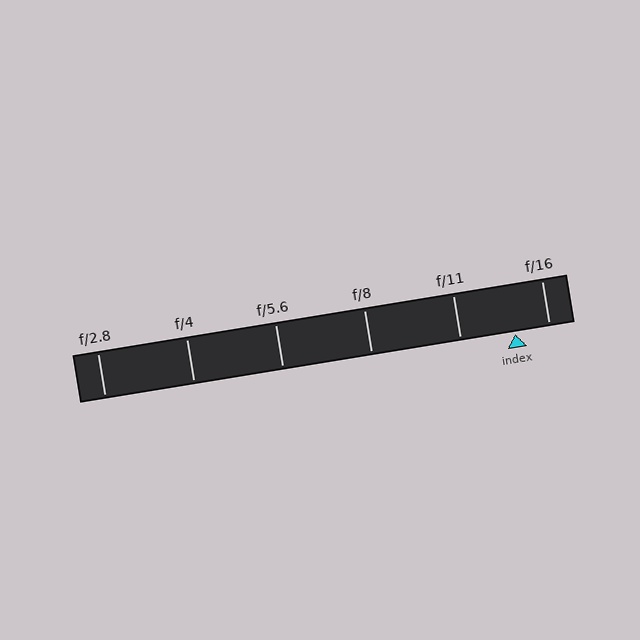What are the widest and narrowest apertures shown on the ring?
The widest aperture shown is f/2.8 and the narrowest is f/16.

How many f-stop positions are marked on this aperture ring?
There are 6 f-stop positions marked.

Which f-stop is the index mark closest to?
The index mark is closest to f/16.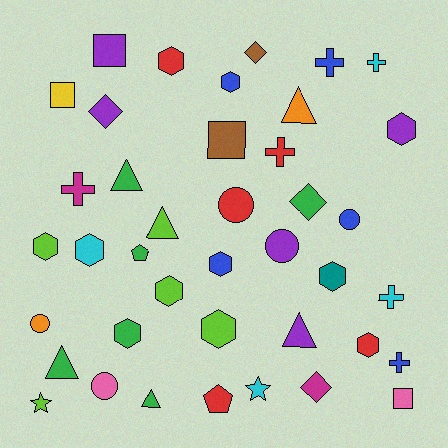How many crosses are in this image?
There are 6 crosses.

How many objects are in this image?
There are 40 objects.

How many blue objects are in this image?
There are 5 blue objects.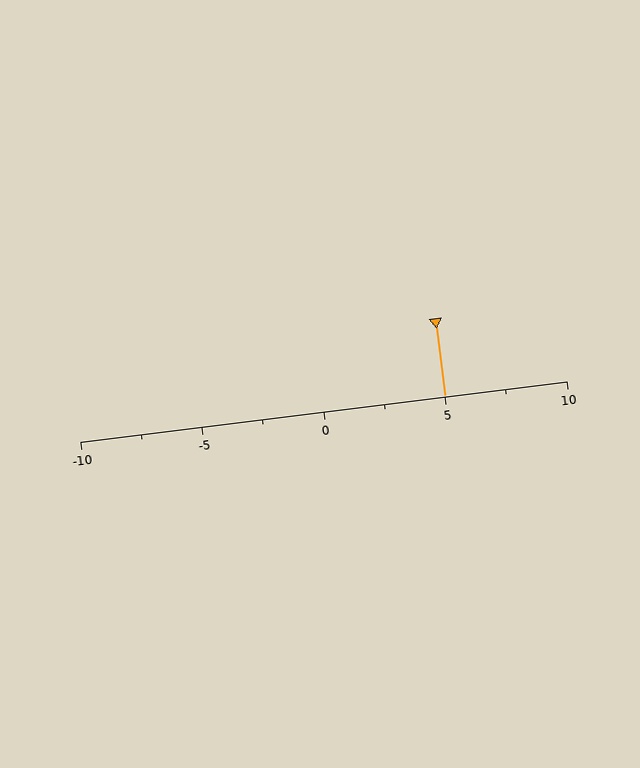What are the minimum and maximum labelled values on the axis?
The axis runs from -10 to 10.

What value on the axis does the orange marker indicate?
The marker indicates approximately 5.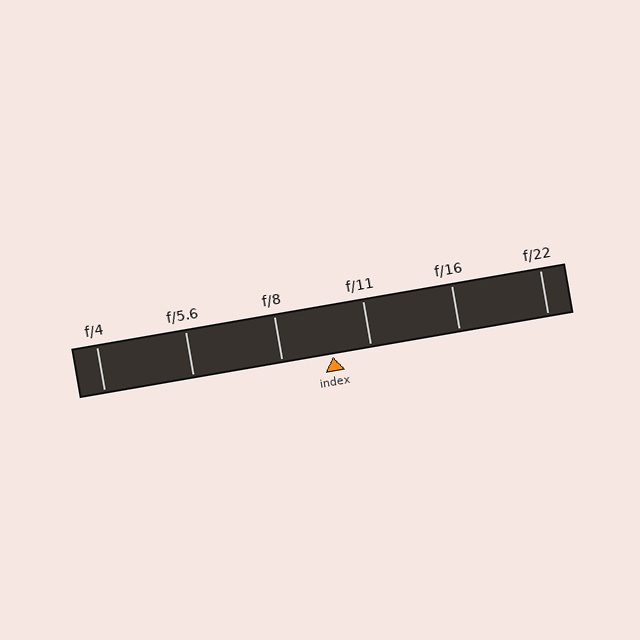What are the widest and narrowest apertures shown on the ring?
The widest aperture shown is f/4 and the narrowest is f/22.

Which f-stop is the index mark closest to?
The index mark is closest to f/11.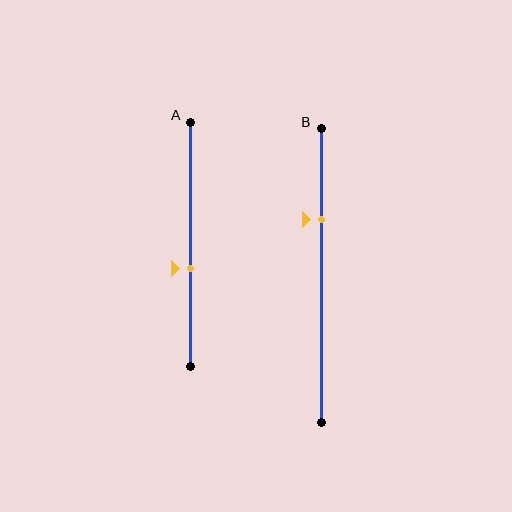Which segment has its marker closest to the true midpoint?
Segment A has its marker closest to the true midpoint.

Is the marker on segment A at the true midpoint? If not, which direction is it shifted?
No, the marker on segment A is shifted downward by about 10% of the segment length.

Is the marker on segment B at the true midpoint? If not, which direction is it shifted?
No, the marker on segment B is shifted upward by about 19% of the segment length.